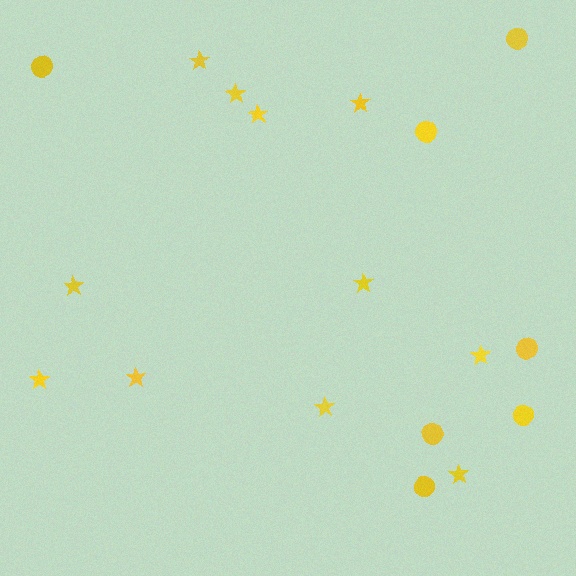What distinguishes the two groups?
There are 2 groups: one group of stars (11) and one group of circles (7).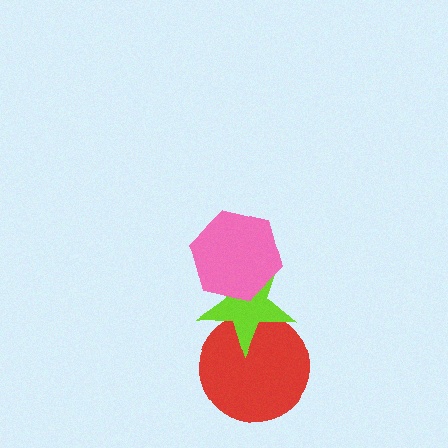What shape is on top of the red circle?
The lime star is on top of the red circle.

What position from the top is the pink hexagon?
The pink hexagon is 1st from the top.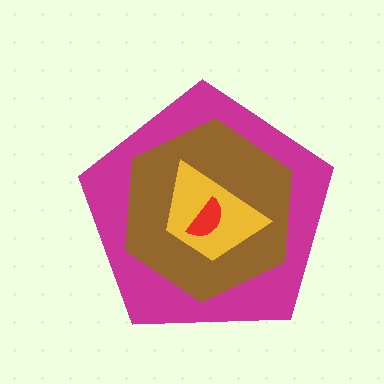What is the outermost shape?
The magenta pentagon.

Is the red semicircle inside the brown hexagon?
Yes.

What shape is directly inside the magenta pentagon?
The brown hexagon.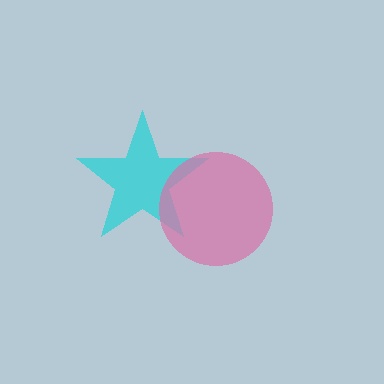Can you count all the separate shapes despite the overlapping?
Yes, there are 2 separate shapes.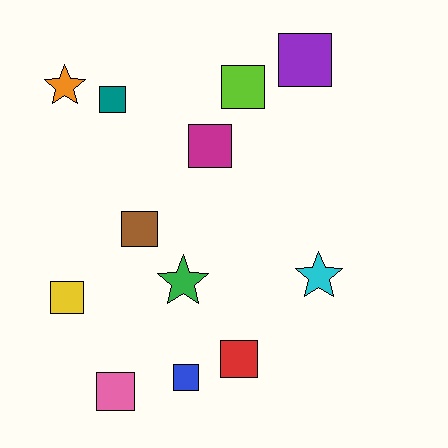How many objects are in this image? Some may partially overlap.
There are 12 objects.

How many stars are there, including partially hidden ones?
There are 3 stars.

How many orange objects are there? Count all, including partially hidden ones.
There is 1 orange object.